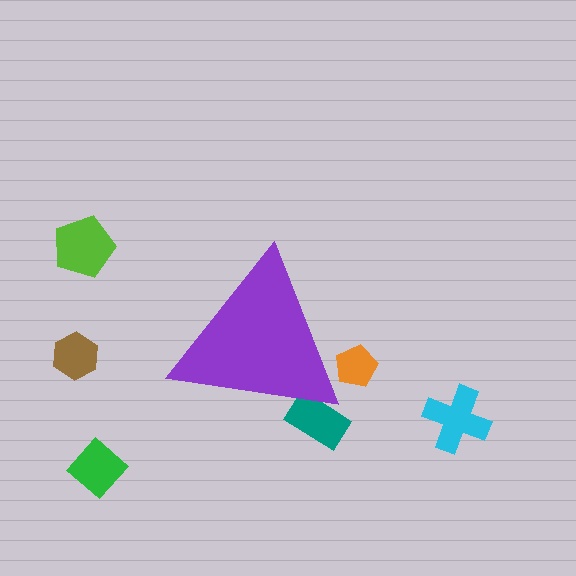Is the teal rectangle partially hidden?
Yes, the teal rectangle is partially hidden behind the purple triangle.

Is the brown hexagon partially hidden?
No, the brown hexagon is fully visible.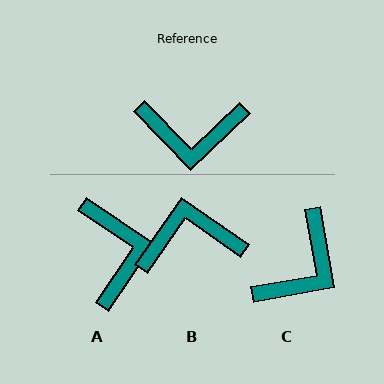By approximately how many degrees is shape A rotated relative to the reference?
Approximately 102 degrees counter-clockwise.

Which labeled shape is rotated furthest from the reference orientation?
B, about 169 degrees away.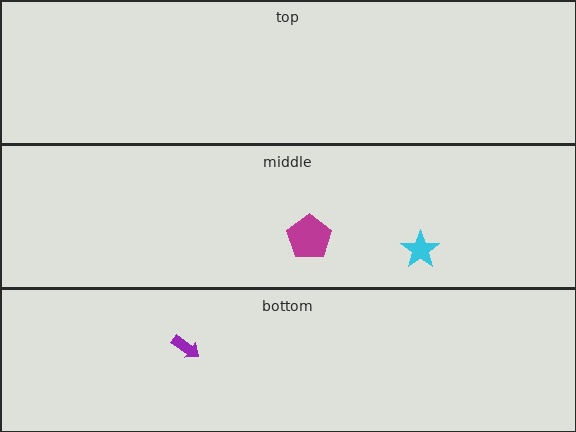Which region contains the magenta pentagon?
The middle region.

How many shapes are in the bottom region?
1.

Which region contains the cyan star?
The middle region.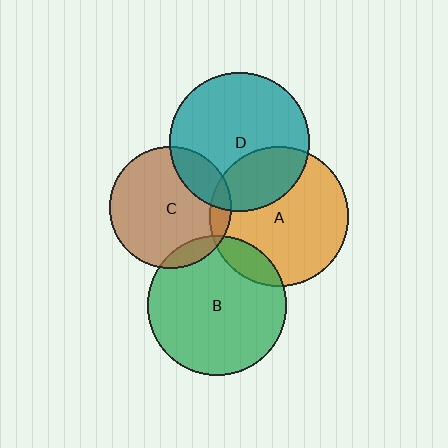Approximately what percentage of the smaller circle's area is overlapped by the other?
Approximately 10%.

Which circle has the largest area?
Circle A (orange).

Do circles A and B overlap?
Yes.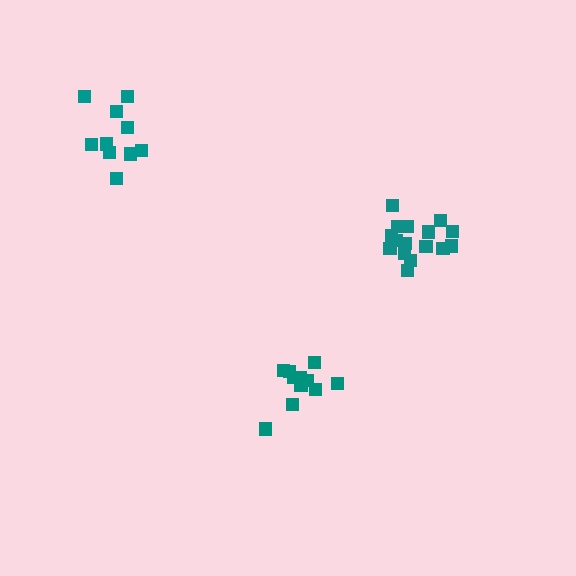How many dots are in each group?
Group 1: 10 dots, Group 2: 11 dots, Group 3: 16 dots (37 total).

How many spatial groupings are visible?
There are 3 spatial groupings.